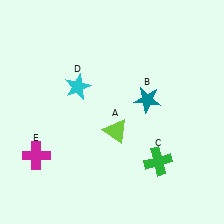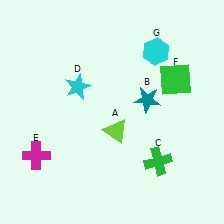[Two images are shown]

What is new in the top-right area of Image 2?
A green square (F) was added in the top-right area of Image 2.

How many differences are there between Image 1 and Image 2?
There are 2 differences between the two images.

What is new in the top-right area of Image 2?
A cyan hexagon (G) was added in the top-right area of Image 2.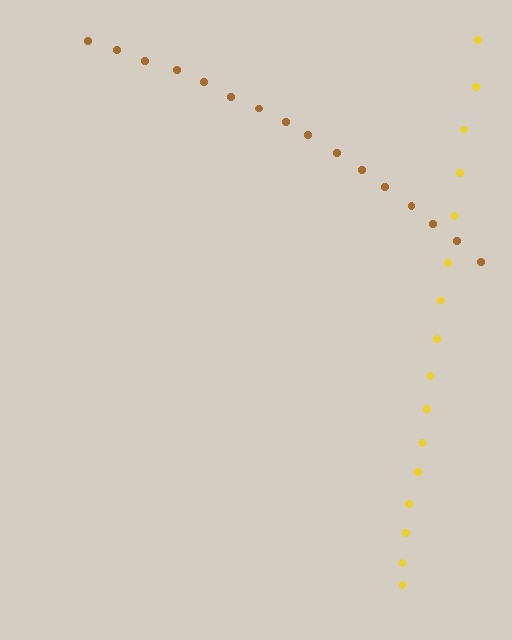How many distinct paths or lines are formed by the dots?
There are 2 distinct paths.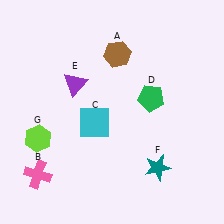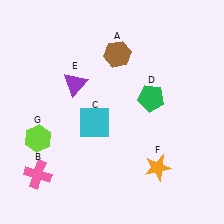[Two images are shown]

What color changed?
The star (F) changed from teal in Image 1 to orange in Image 2.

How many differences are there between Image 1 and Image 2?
There is 1 difference between the two images.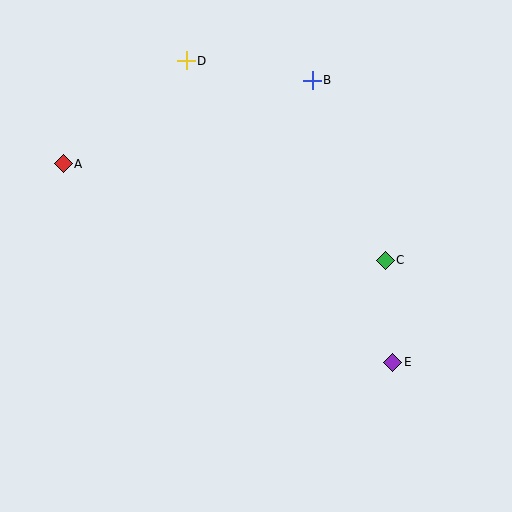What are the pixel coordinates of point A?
Point A is at (63, 164).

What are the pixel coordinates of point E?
Point E is at (393, 362).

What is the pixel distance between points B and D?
The distance between B and D is 127 pixels.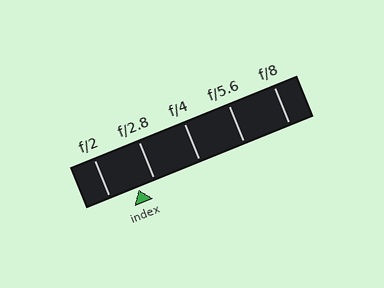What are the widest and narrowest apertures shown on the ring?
The widest aperture shown is f/2 and the narrowest is f/8.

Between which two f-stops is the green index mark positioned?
The index mark is between f/2 and f/2.8.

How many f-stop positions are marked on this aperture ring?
There are 5 f-stop positions marked.